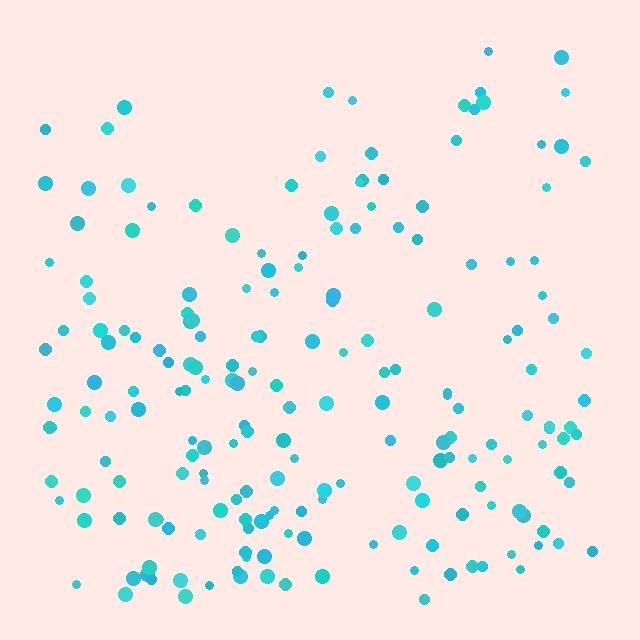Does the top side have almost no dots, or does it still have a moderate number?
Still a moderate number, just noticeably fewer than the bottom.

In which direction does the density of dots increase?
From top to bottom, with the bottom side densest.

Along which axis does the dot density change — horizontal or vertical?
Vertical.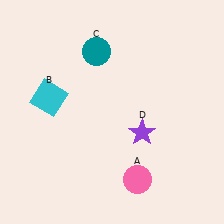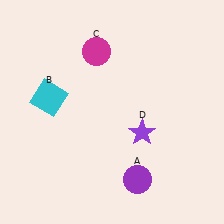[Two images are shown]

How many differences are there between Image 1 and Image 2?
There are 2 differences between the two images.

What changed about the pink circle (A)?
In Image 1, A is pink. In Image 2, it changed to purple.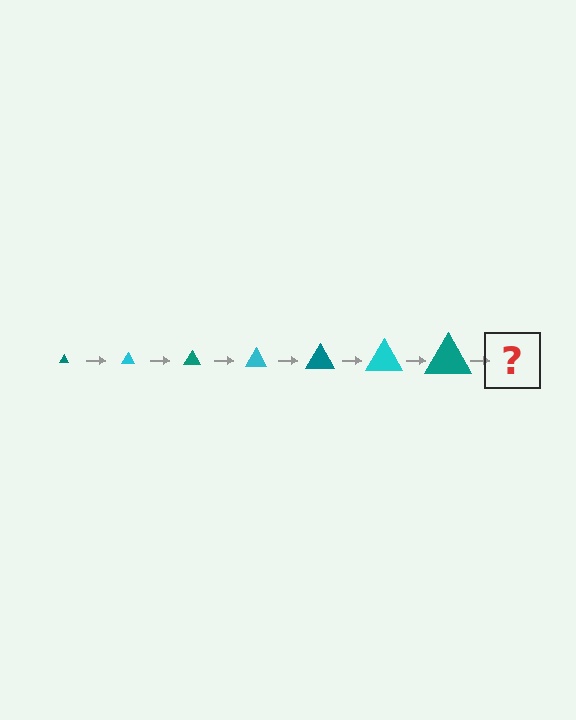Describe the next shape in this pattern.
It should be a cyan triangle, larger than the previous one.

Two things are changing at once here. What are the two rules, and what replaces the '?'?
The two rules are that the triangle grows larger each step and the color cycles through teal and cyan. The '?' should be a cyan triangle, larger than the previous one.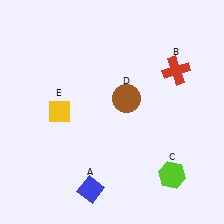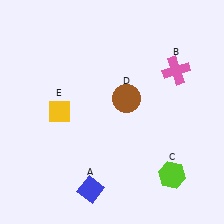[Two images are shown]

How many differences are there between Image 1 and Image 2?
There is 1 difference between the two images.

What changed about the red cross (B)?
In Image 1, B is red. In Image 2, it changed to pink.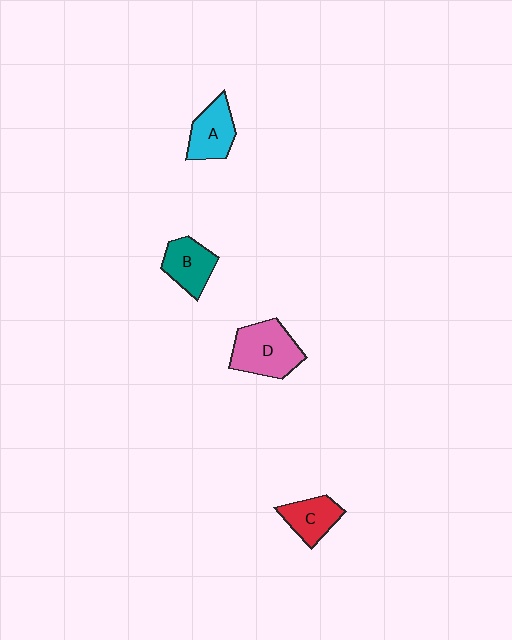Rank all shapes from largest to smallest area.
From largest to smallest: D (pink), A (cyan), B (teal), C (red).